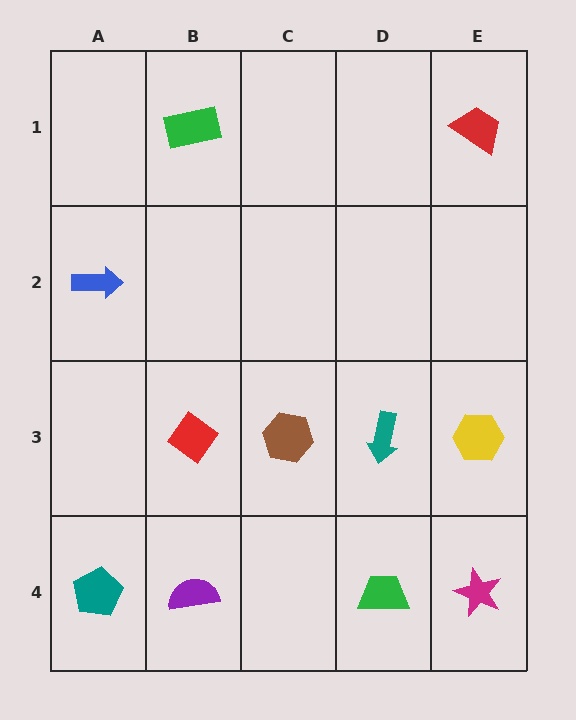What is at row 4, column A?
A teal pentagon.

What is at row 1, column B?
A green rectangle.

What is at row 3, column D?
A teal arrow.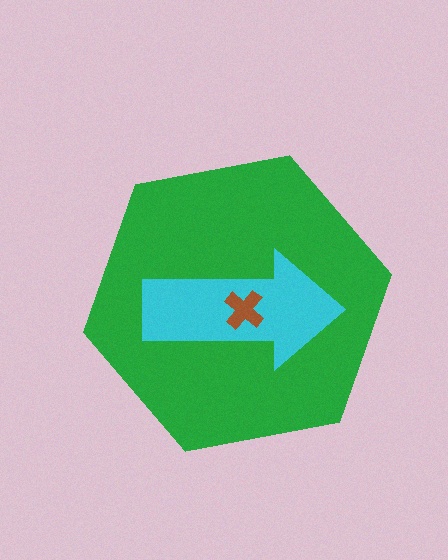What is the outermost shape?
The green hexagon.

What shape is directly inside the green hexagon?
The cyan arrow.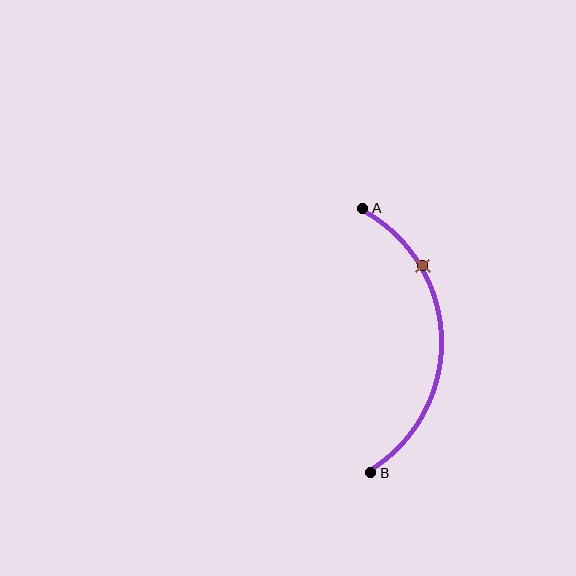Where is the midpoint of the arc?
The arc midpoint is the point on the curve farthest from the straight line joining A and B. It sits to the right of that line.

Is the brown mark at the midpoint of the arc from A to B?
No. The brown mark lies on the arc but is closer to endpoint A. The arc midpoint would be at the point on the curve equidistant along the arc from both A and B.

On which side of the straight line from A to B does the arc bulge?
The arc bulges to the right of the straight line connecting A and B.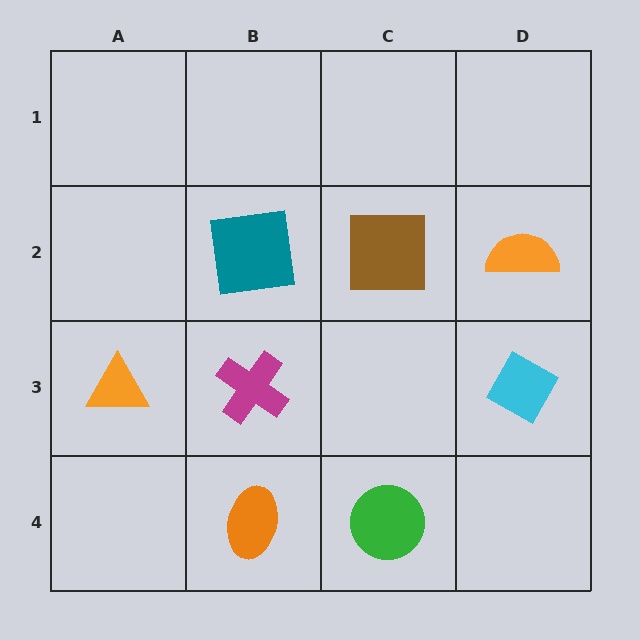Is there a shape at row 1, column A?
No, that cell is empty.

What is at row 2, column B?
A teal square.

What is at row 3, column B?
A magenta cross.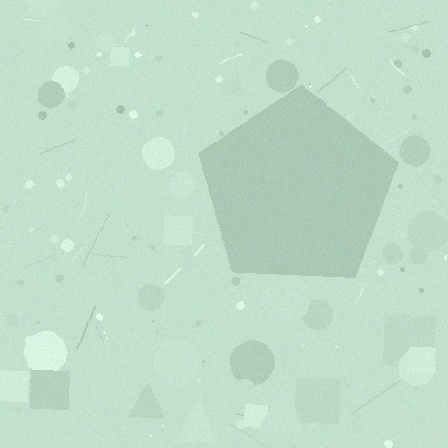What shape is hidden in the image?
A pentagon is hidden in the image.